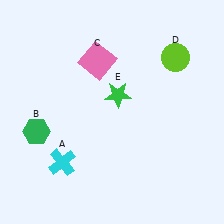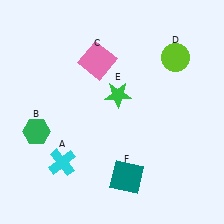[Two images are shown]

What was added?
A teal square (F) was added in Image 2.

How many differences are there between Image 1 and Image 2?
There is 1 difference between the two images.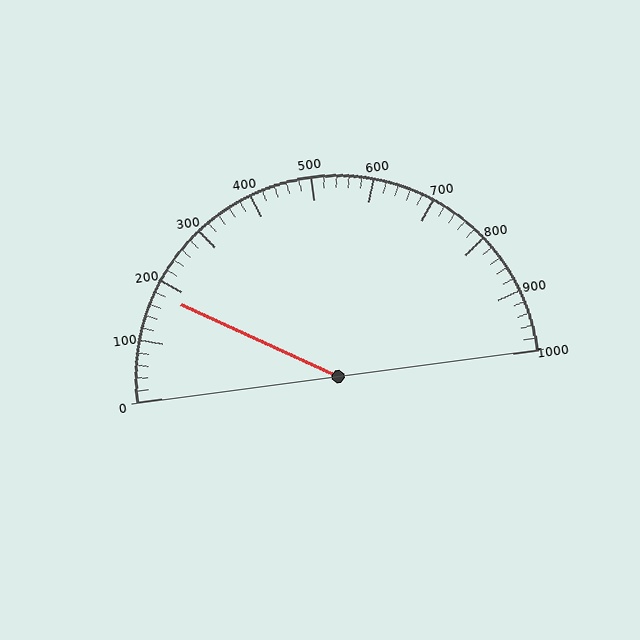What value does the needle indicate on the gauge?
The needle indicates approximately 180.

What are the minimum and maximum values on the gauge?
The gauge ranges from 0 to 1000.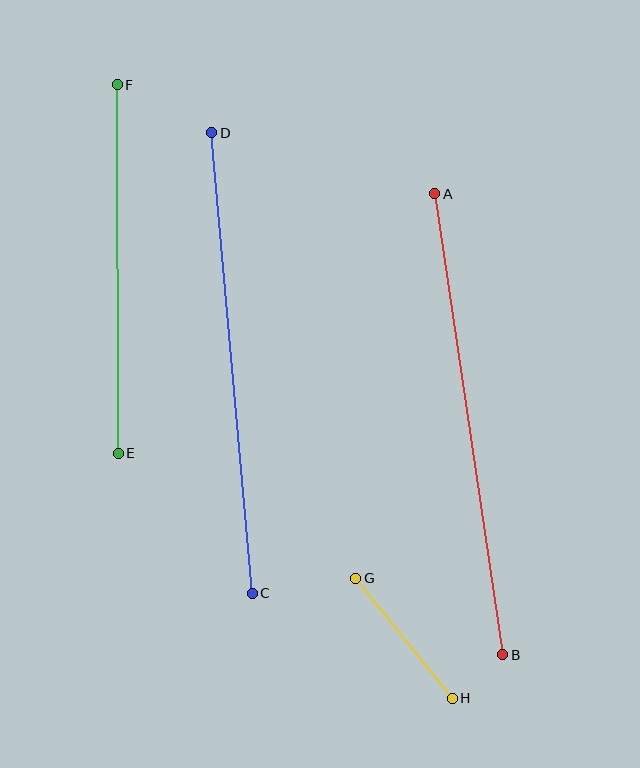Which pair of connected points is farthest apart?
Points A and B are farthest apart.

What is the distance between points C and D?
The distance is approximately 462 pixels.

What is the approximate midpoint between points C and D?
The midpoint is at approximately (232, 363) pixels.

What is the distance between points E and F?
The distance is approximately 369 pixels.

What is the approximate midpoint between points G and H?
The midpoint is at approximately (404, 638) pixels.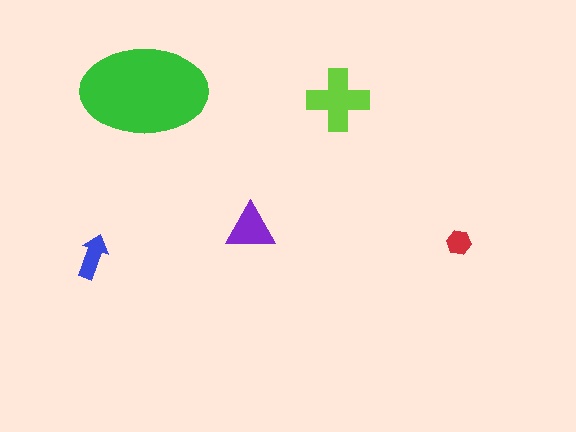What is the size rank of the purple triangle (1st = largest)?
3rd.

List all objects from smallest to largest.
The red hexagon, the blue arrow, the purple triangle, the lime cross, the green ellipse.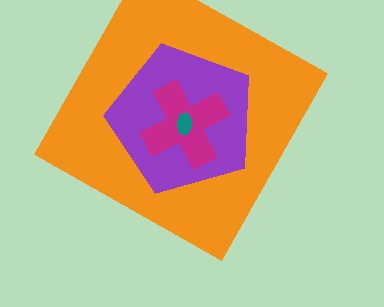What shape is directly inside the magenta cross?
The teal ellipse.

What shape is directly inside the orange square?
The purple pentagon.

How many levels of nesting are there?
4.